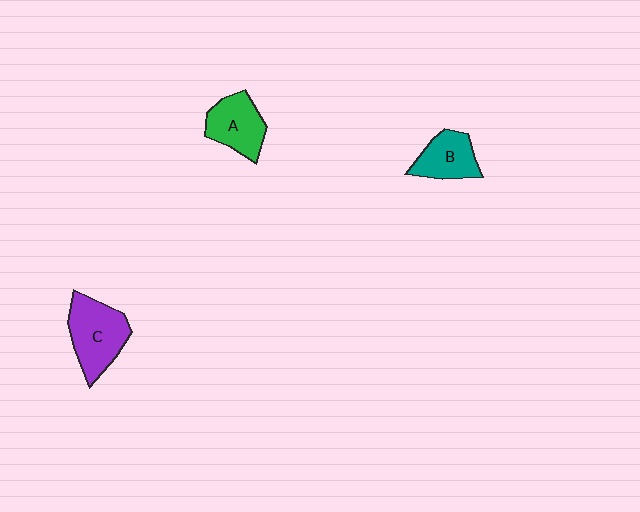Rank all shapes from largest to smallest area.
From largest to smallest: C (purple), A (green), B (teal).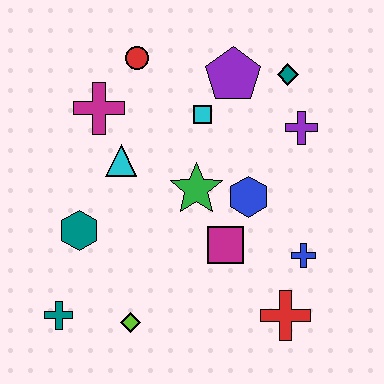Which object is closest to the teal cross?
The lime diamond is closest to the teal cross.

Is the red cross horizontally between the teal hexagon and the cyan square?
No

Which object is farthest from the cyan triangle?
The red cross is farthest from the cyan triangle.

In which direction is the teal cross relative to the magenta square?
The teal cross is to the left of the magenta square.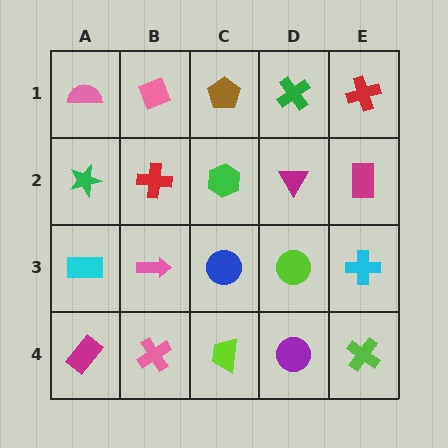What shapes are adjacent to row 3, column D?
A magenta triangle (row 2, column D), a purple circle (row 4, column D), a blue circle (row 3, column C), a cyan cross (row 3, column E).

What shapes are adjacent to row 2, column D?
A green cross (row 1, column D), a lime circle (row 3, column D), a green hexagon (row 2, column C), a magenta rectangle (row 2, column E).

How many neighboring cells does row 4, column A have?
2.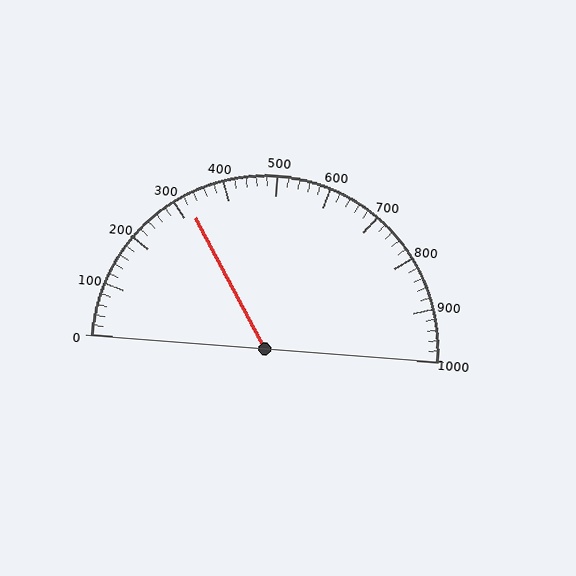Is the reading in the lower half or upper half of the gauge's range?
The reading is in the lower half of the range (0 to 1000).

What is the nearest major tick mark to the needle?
The nearest major tick mark is 300.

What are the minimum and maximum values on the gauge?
The gauge ranges from 0 to 1000.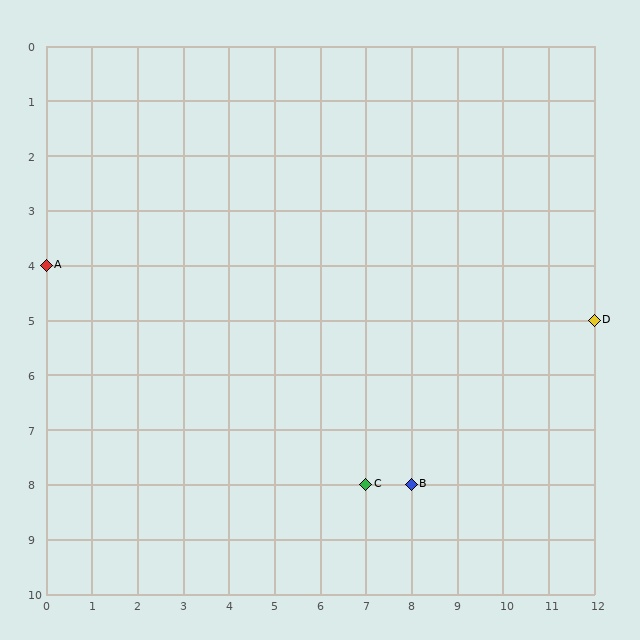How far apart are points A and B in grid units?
Points A and B are 8 columns and 4 rows apart (about 8.9 grid units diagonally).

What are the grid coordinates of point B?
Point B is at grid coordinates (8, 8).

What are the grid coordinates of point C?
Point C is at grid coordinates (7, 8).